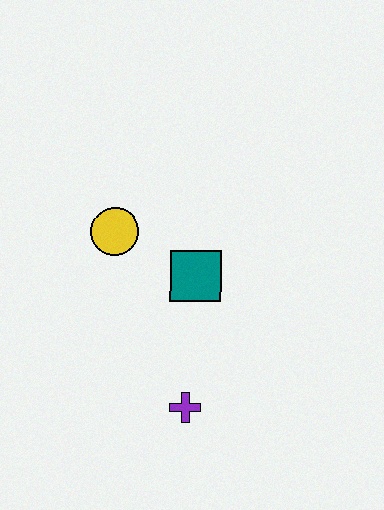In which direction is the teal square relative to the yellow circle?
The teal square is to the right of the yellow circle.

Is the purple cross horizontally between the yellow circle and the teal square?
Yes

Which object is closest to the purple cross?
The teal square is closest to the purple cross.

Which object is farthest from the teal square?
The purple cross is farthest from the teal square.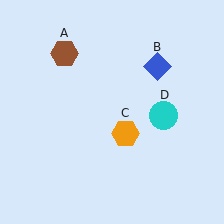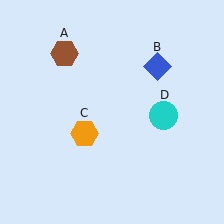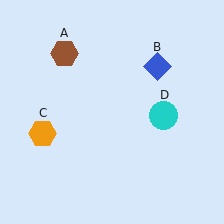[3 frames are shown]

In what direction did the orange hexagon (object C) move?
The orange hexagon (object C) moved left.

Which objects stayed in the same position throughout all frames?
Brown hexagon (object A) and blue diamond (object B) and cyan circle (object D) remained stationary.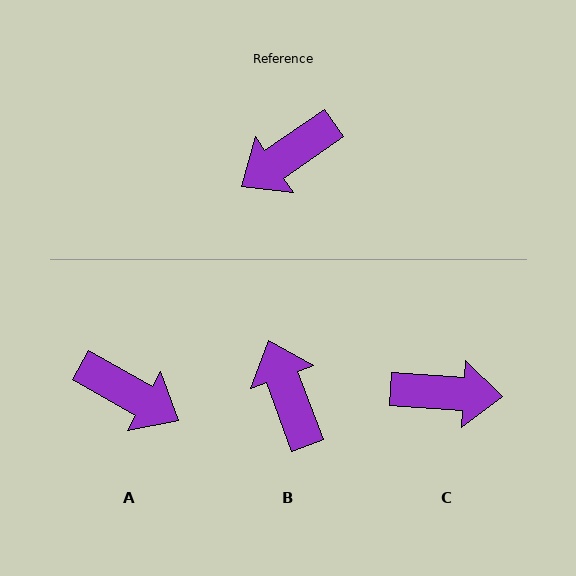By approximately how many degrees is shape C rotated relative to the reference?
Approximately 142 degrees counter-clockwise.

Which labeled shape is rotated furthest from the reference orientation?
C, about 142 degrees away.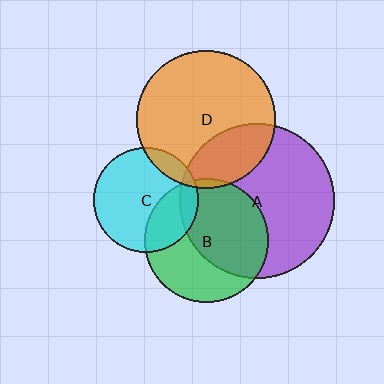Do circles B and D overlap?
Yes.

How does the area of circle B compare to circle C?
Approximately 1.4 times.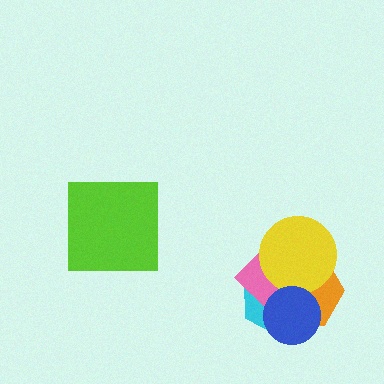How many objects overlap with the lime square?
0 objects overlap with the lime square.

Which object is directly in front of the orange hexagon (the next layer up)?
The pink diamond is directly in front of the orange hexagon.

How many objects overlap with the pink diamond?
4 objects overlap with the pink diamond.